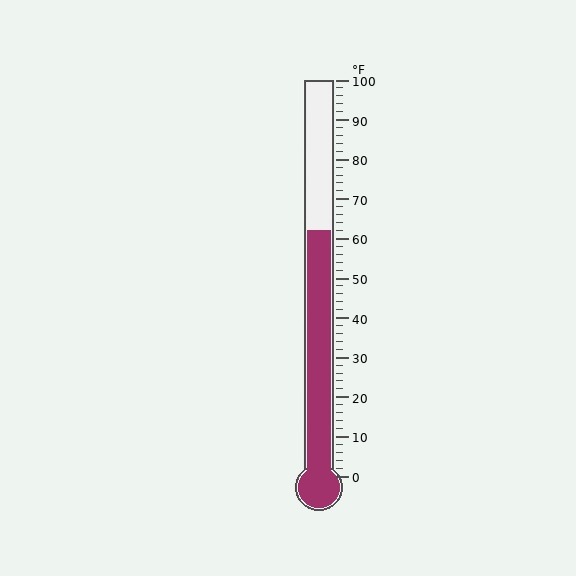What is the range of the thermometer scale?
The thermometer scale ranges from 0°F to 100°F.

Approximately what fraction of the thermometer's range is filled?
The thermometer is filled to approximately 60% of its range.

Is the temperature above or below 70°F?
The temperature is below 70°F.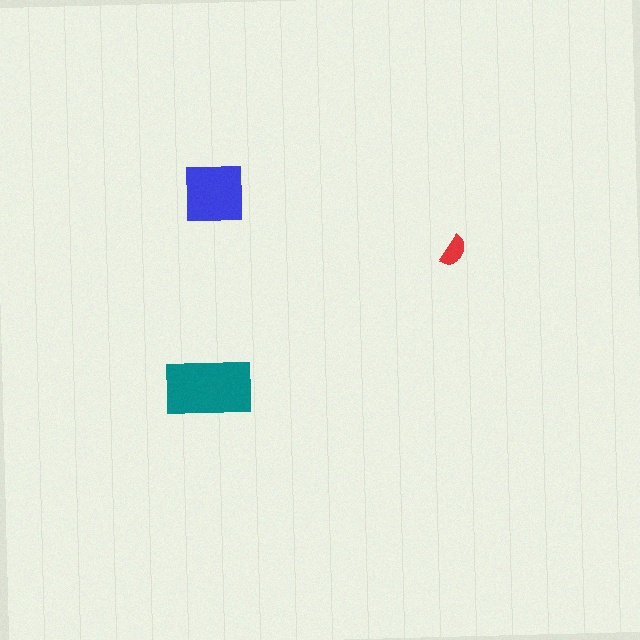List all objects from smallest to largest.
The red semicircle, the blue square, the teal rectangle.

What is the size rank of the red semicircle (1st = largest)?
3rd.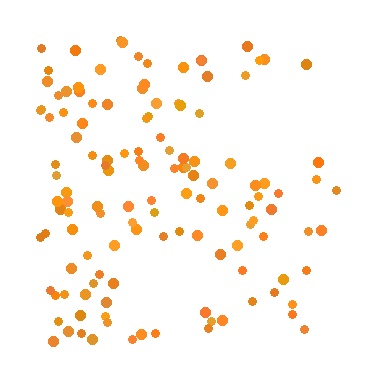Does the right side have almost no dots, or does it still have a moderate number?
Still a moderate number, just noticeably fewer than the left.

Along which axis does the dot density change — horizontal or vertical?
Horizontal.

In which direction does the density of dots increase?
From right to left, with the left side densest.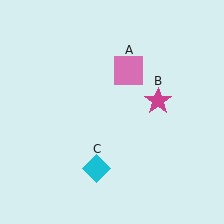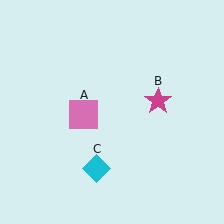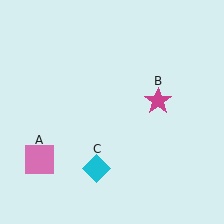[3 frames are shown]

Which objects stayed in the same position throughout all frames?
Magenta star (object B) and cyan diamond (object C) remained stationary.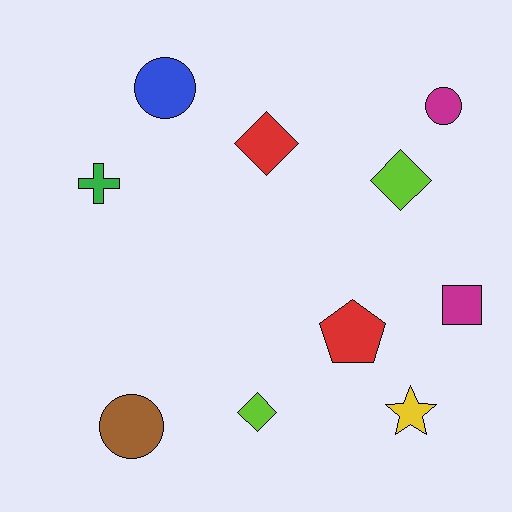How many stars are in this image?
There is 1 star.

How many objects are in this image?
There are 10 objects.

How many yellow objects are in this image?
There is 1 yellow object.